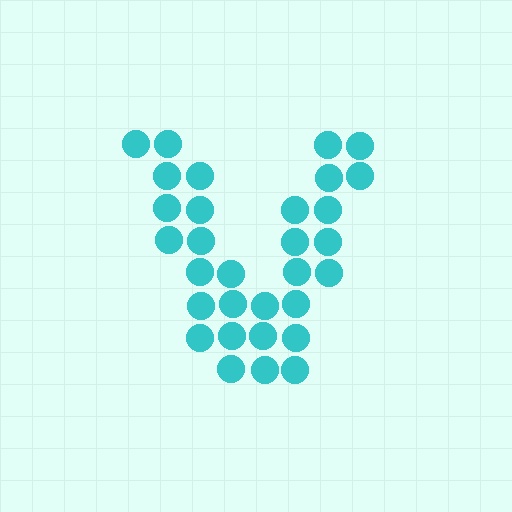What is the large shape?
The large shape is the letter V.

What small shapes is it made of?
It is made of small circles.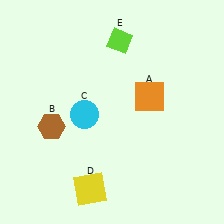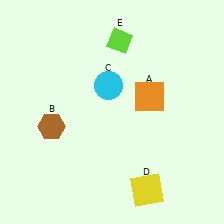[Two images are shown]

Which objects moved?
The objects that moved are: the cyan circle (C), the yellow square (D).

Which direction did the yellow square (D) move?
The yellow square (D) moved right.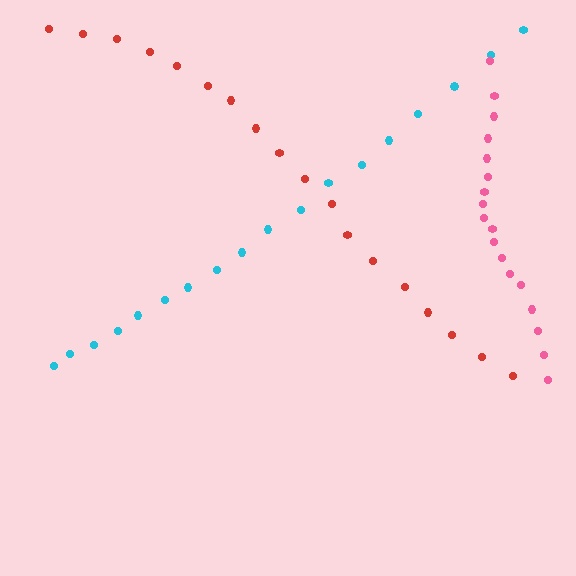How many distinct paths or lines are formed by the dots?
There are 3 distinct paths.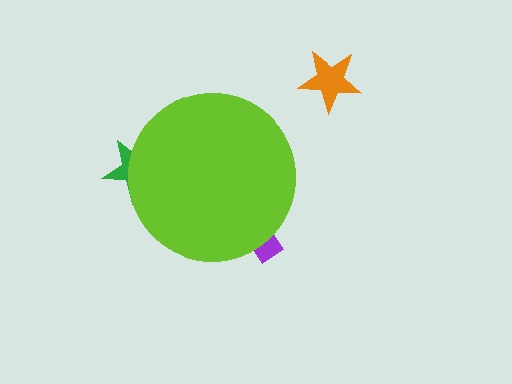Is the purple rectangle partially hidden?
Yes, the purple rectangle is partially hidden behind the lime circle.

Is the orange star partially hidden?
No, the orange star is fully visible.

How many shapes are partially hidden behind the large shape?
2 shapes are partially hidden.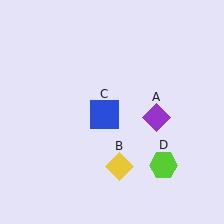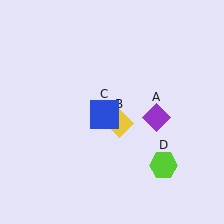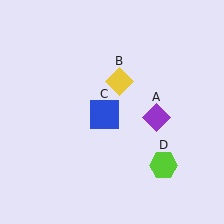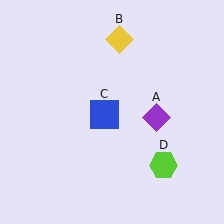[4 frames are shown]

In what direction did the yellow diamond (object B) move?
The yellow diamond (object B) moved up.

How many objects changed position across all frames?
1 object changed position: yellow diamond (object B).